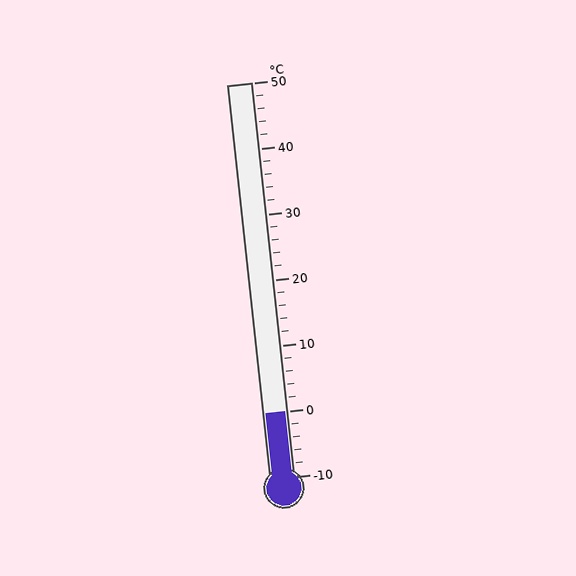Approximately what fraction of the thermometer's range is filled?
The thermometer is filled to approximately 15% of its range.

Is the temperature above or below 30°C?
The temperature is below 30°C.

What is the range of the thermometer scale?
The thermometer scale ranges from -10°C to 50°C.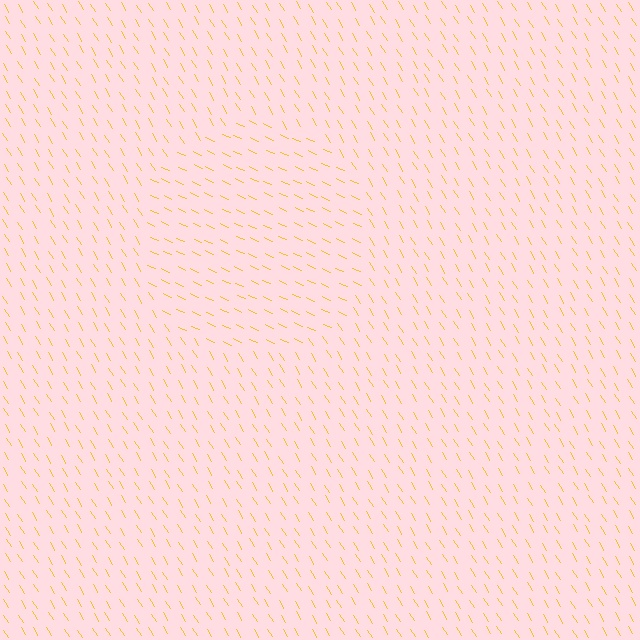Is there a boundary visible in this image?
Yes, there is a texture boundary formed by a change in line orientation.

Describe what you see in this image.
The image is filled with small yellow line segments. A circle region in the image has lines oriented differently from the surrounding lines, creating a visible texture boundary.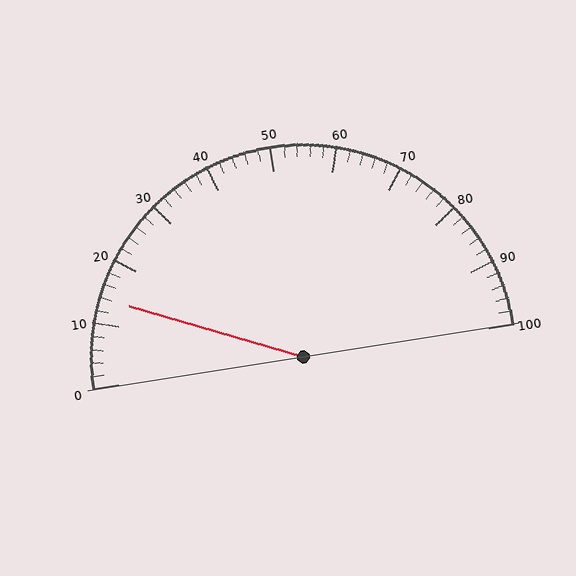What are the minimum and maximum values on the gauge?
The gauge ranges from 0 to 100.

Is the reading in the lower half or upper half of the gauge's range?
The reading is in the lower half of the range (0 to 100).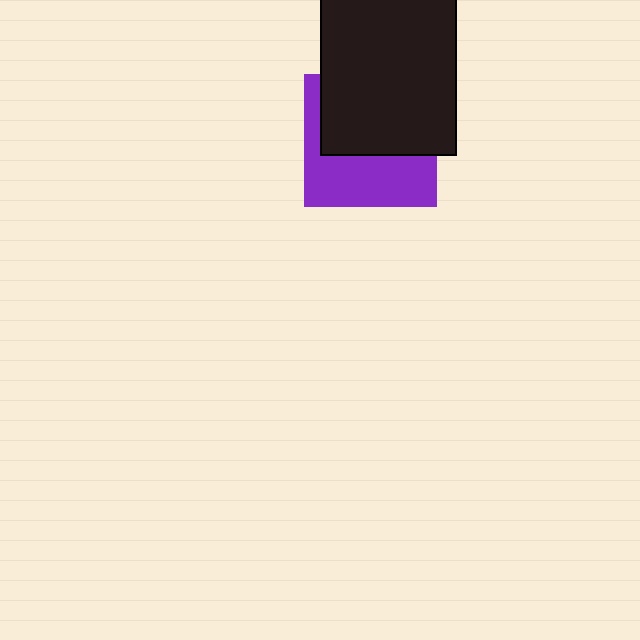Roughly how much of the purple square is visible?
About half of it is visible (roughly 46%).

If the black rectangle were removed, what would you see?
You would see the complete purple square.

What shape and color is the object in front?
The object in front is a black rectangle.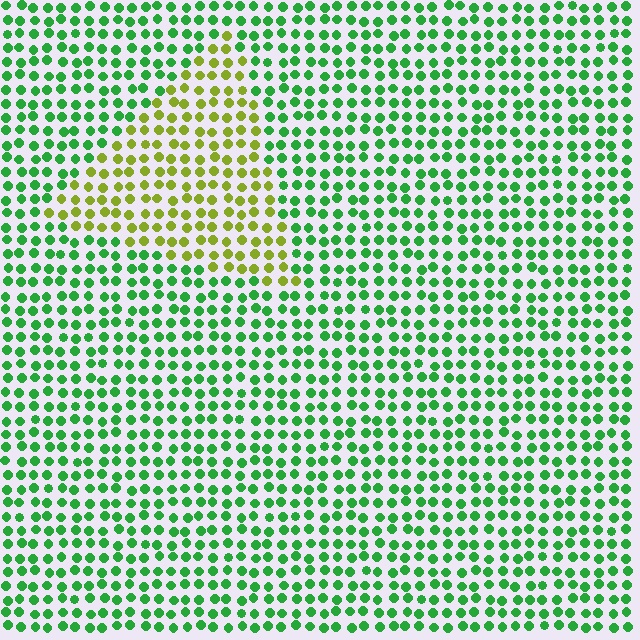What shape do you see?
I see a triangle.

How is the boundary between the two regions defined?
The boundary is defined purely by a slight shift in hue (about 52 degrees). Spacing, size, and orientation are identical on both sides.